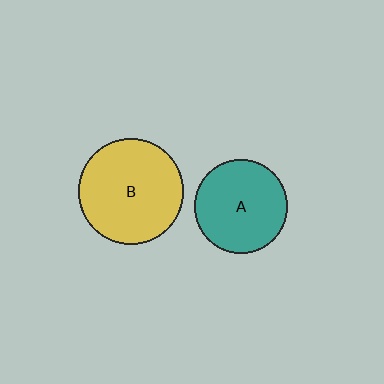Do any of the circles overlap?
No, none of the circles overlap.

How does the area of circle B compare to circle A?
Approximately 1.3 times.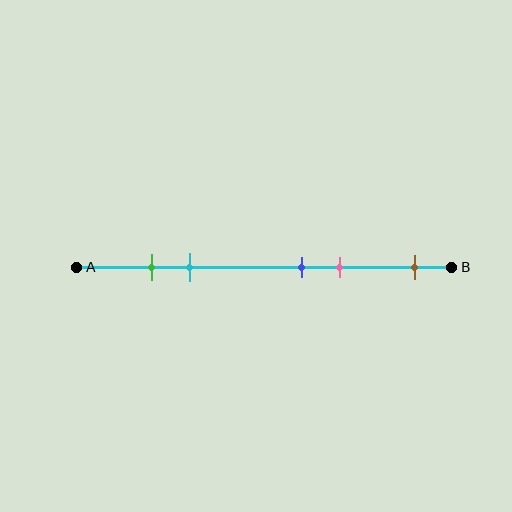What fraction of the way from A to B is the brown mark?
The brown mark is approximately 90% (0.9) of the way from A to B.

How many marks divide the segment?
There are 5 marks dividing the segment.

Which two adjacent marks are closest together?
The green and cyan marks are the closest adjacent pair.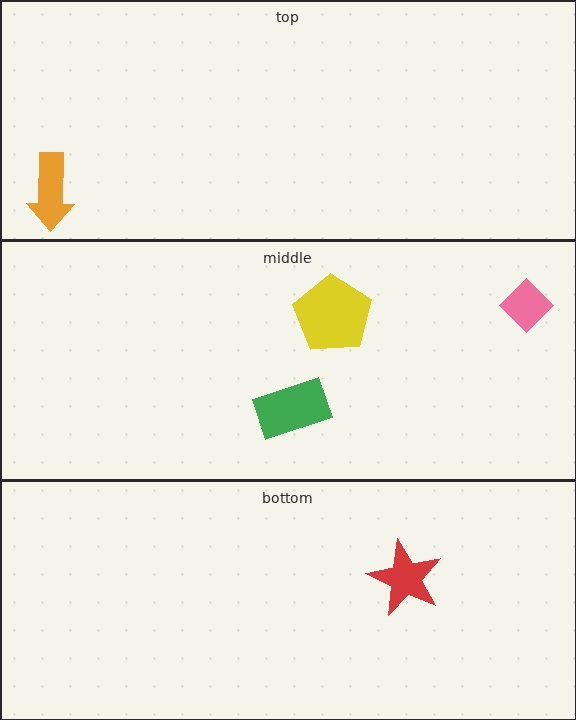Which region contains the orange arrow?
The top region.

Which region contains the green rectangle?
The middle region.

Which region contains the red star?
The bottom region.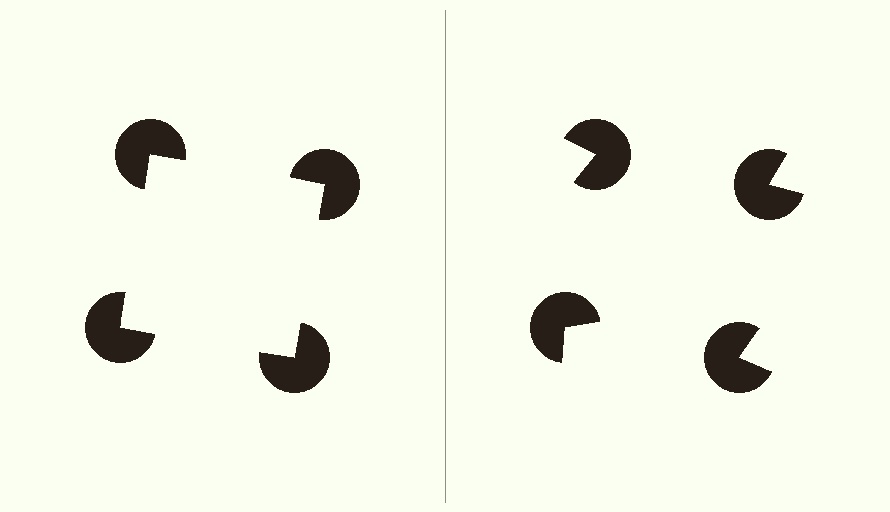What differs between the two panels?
The pac-man discs are positioned identically on both sides; only the wedge orientations differ. On the left they align to a square; on the right they are misaligned.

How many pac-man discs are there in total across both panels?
8 — 4 on each side.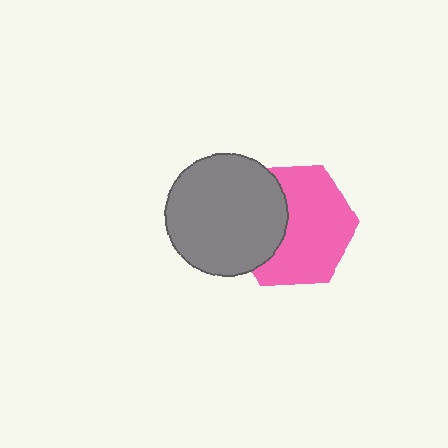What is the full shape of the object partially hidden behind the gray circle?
The partially hidden object is a pink hexagon.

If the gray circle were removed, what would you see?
You would see the complete pink hexagon.